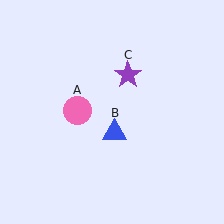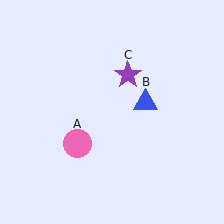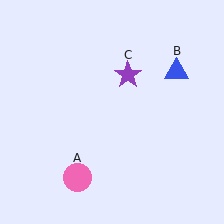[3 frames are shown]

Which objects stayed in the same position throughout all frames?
Purple star (object C) remained stationary.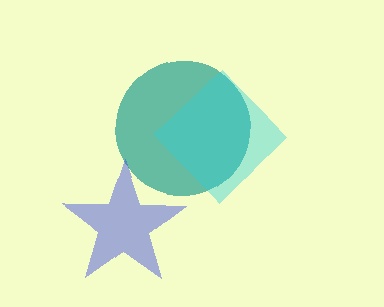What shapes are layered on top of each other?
The layered shapes are: a teal circle, a blue star, a cyan diamond.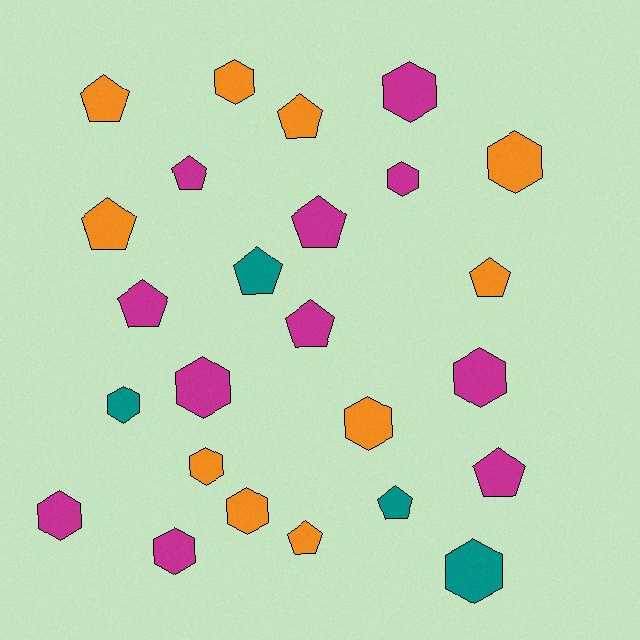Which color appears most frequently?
Magenta, with 11 objects.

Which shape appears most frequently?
Hexagon, with 13 objects.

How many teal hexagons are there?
There are 2 teal hexagons.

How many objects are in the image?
There are 25 objects.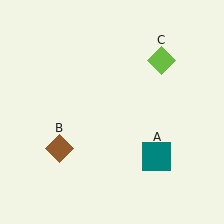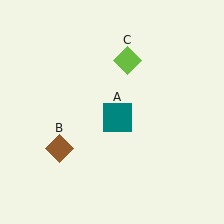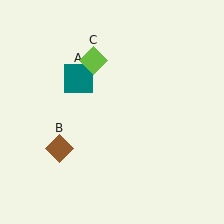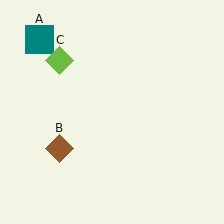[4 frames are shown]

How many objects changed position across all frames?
2 objects changed position: teal square (object A), lime diamond (object C).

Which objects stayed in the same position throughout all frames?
Brown diamond (object B) remained stationary.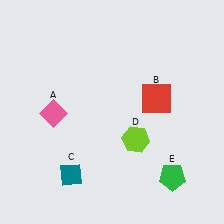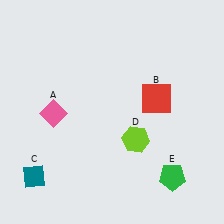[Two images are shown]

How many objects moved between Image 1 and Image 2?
1 object moved between the two images.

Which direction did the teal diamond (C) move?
The teal diamond (C) moved left.